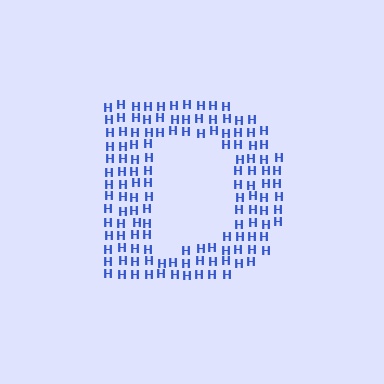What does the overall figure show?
The overall figure shows the letter D.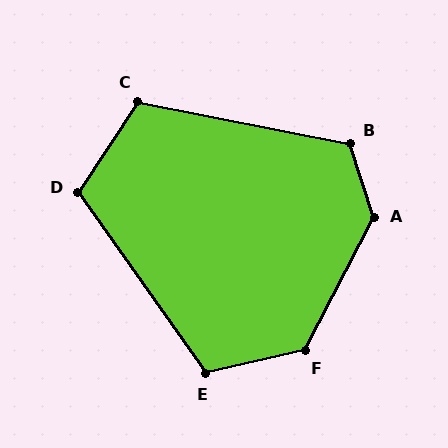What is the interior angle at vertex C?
Approximately 112 degrees (obtuse).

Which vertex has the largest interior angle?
A, at approximately 135 degrees.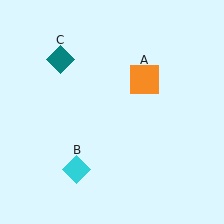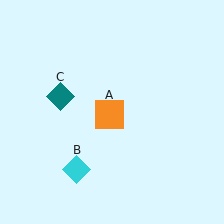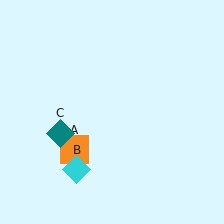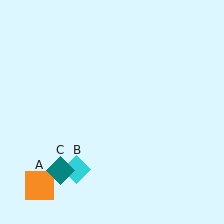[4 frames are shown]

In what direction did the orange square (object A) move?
The orange square (object A) moved down and to the left.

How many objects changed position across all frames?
2 objects changed position: orange square (object A), teal diamond (object C).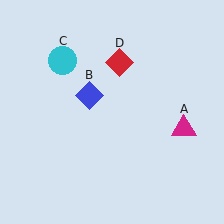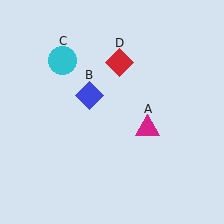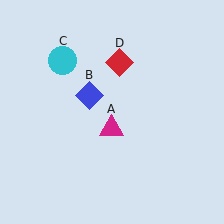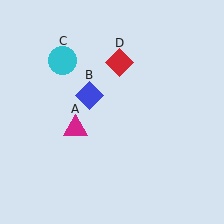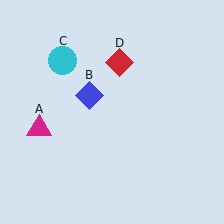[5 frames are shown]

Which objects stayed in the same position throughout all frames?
Blue diamond (object B) and cyan circle (object C) and red diamond (object D) remained stationary.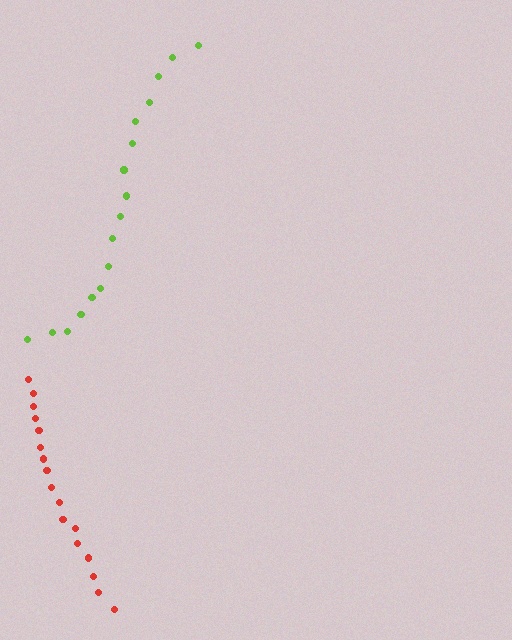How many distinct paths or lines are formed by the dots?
There are 2 distinct paths.